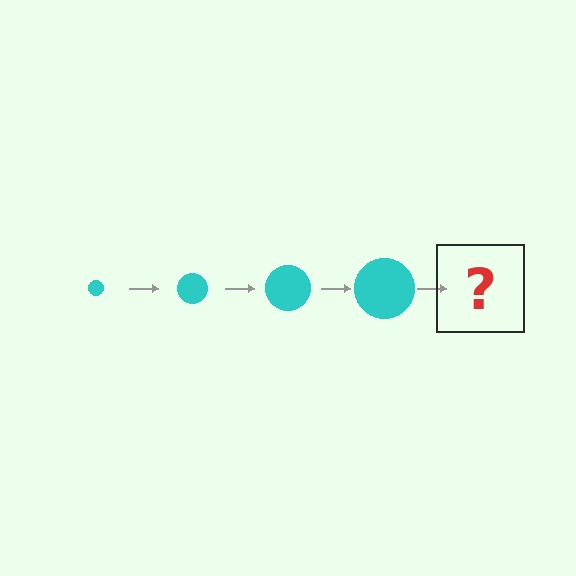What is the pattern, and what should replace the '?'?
The pattern is that the circle gets progressively larger each step. The '?' should be a cyan circle, larger than the previous one.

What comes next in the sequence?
The next element should be a cyan circle, larger than the previous one.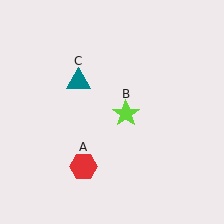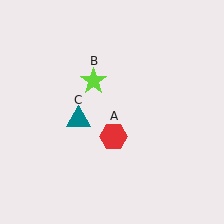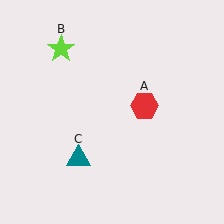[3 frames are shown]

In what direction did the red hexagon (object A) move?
The red hexagon (object A) moved up and to the right.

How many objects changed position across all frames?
3 objects changed position: red hexagon (object A), lime star (object B), teal triangle (object C).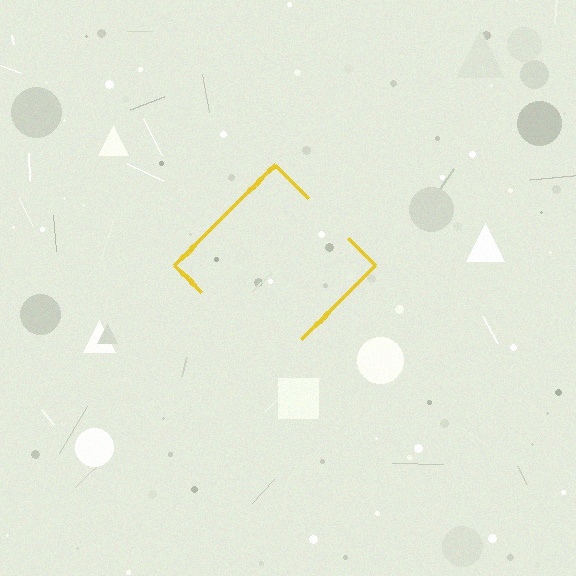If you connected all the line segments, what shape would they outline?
They would outline a diamond.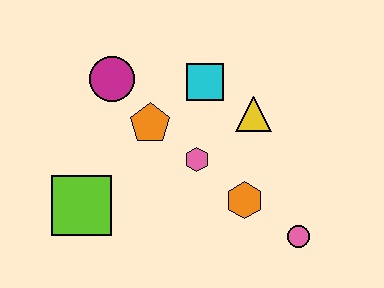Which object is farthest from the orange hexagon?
The magenta circle is farthest from the orange hexagon.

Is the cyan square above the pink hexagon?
Yes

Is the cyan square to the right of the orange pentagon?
Yes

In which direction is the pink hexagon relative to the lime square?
The pink hexagon is to the right of the lime square.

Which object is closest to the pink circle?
The orange hexagon is closest to the pink circle.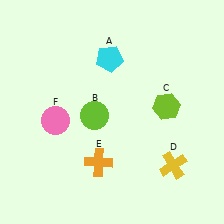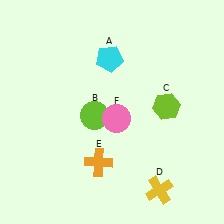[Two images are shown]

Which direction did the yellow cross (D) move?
The yellow cross (D) moved down.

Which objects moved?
The objects that moved are: the yellow cross (D), the pink circle (F).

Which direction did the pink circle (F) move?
The pink circle (F) moved right.